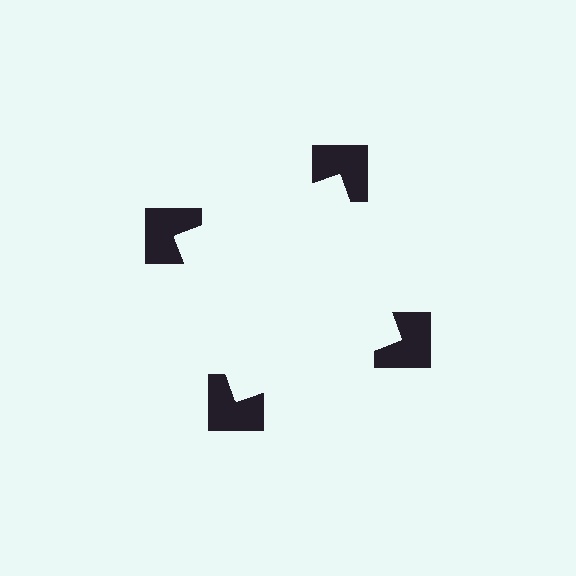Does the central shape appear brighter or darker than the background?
It typically appears slightly brighter than the background, even though no actual brightness change is drawn.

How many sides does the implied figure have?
4 sides.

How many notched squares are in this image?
There are 4 — one at each vertex of the illusory square.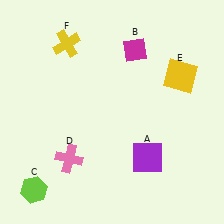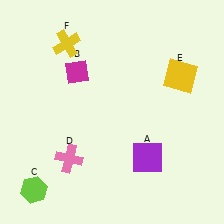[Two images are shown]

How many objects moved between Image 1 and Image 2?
1 object moved between the two images.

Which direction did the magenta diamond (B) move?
The magenta diamond (B) moved left.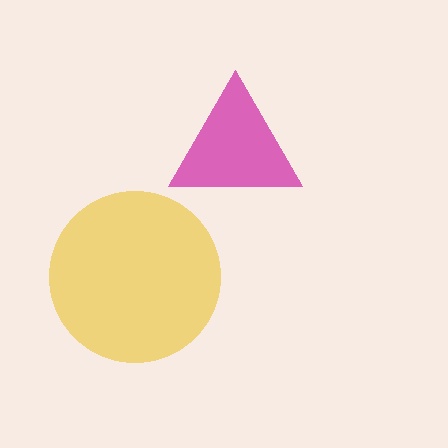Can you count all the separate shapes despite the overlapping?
Yes, there are 2 separate shapes.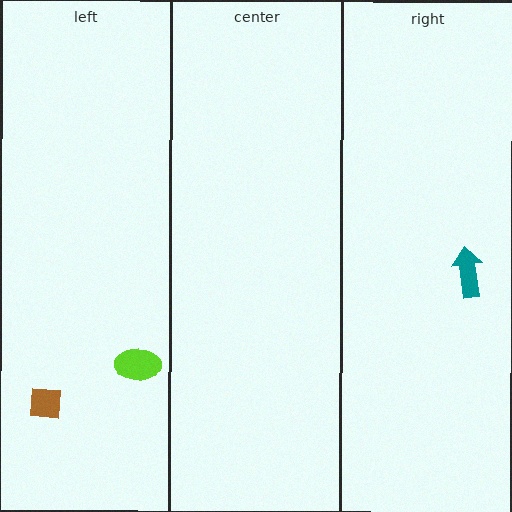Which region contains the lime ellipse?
The left region.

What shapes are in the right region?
The teal arrow.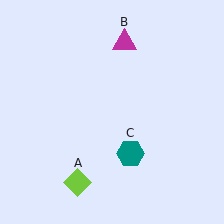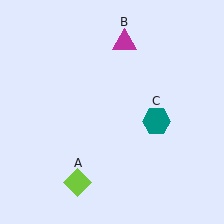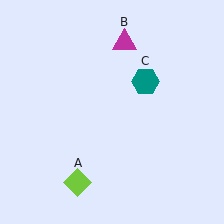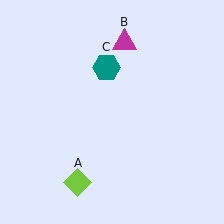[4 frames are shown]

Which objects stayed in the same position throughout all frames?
Lime diamond (object A) and magenta triangle (object B) remained stationary.